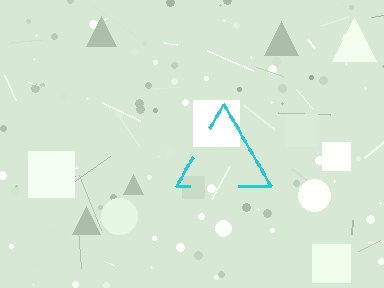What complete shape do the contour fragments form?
The contour fragments form a triangle.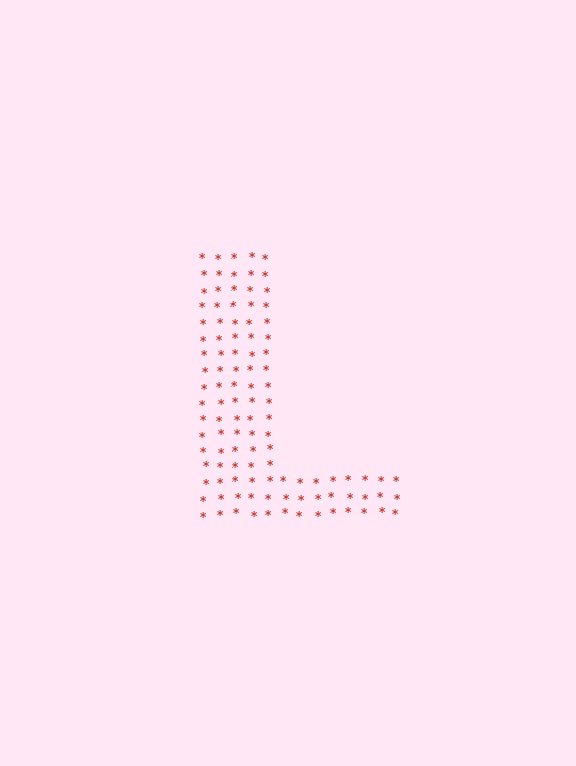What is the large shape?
The large shape is the letter L.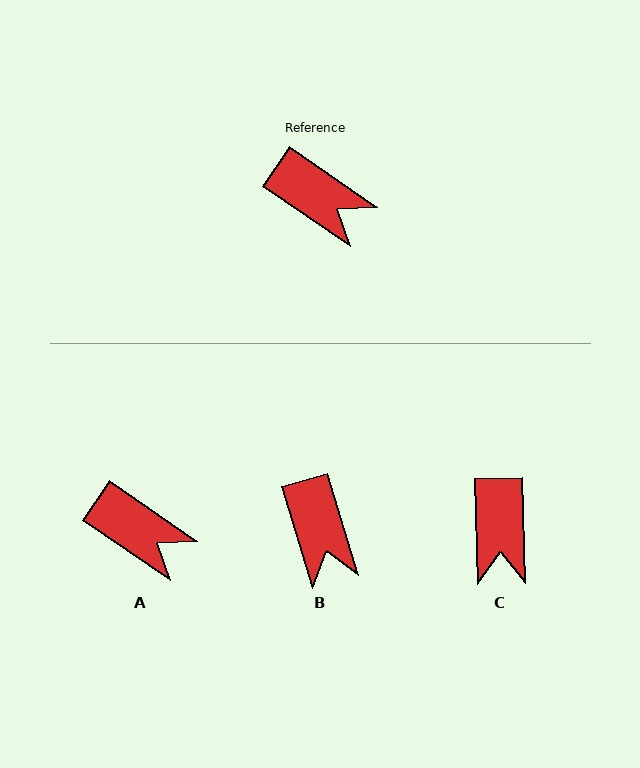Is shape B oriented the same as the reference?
No, it is off by about 39 degrees.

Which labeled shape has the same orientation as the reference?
A.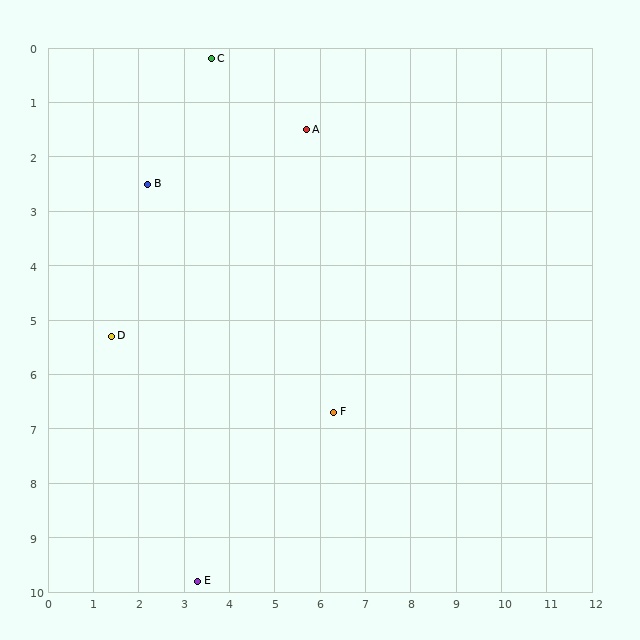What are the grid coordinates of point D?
Point D is at approximately (1.4, 5.3).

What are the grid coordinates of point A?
Point A is at approximately (5.7, 1.5).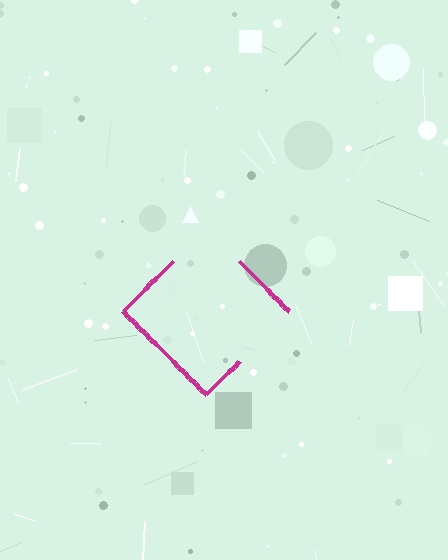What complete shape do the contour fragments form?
The contour fragments form a diamond.